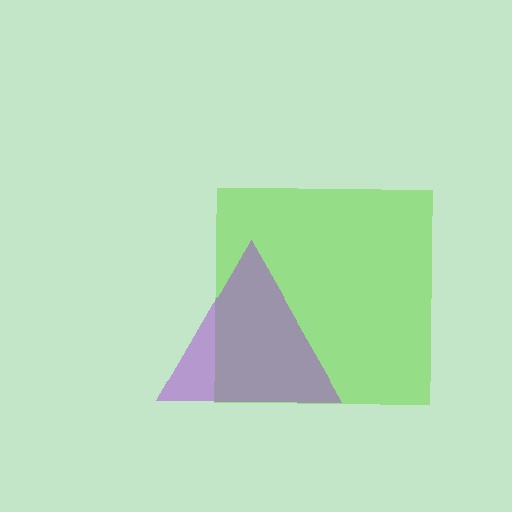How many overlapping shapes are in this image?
There are 2 overlapping shapes in the image.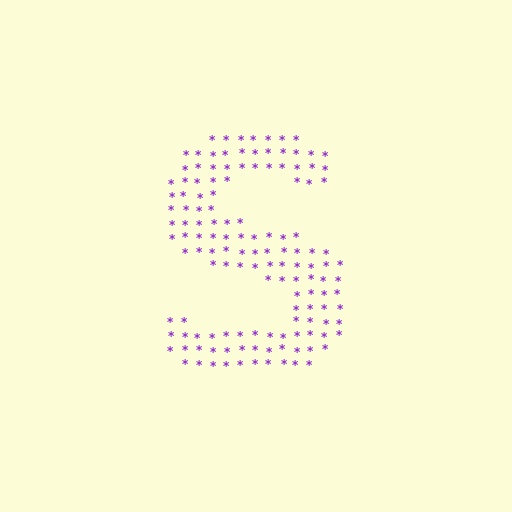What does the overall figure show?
The overall figure shows the letter S.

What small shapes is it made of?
It is made of small asterisks.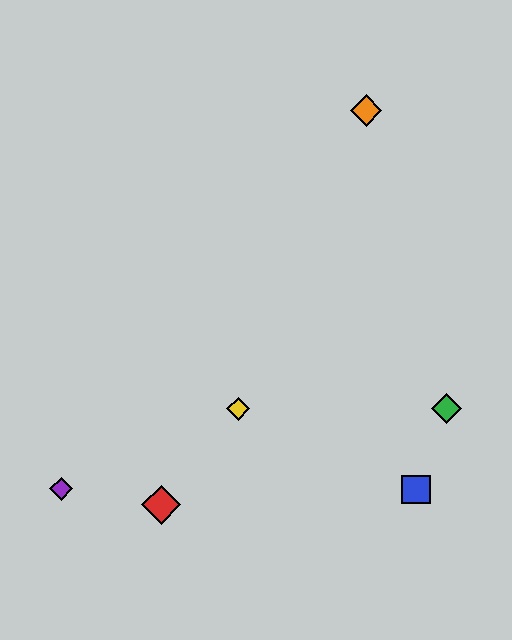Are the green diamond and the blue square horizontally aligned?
No, the green diamond is at y≈409 and the blue square is at y≈490.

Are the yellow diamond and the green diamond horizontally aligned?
Yes, both are at y≈409.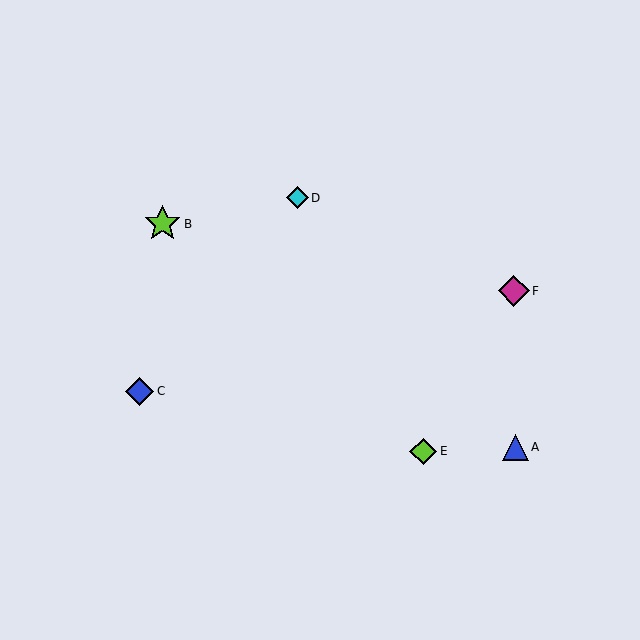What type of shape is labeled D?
Shape D is a cyan diamond.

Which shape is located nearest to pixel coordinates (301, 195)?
The cyan diamond (labeled D) at (297, 198) is nearest to that location.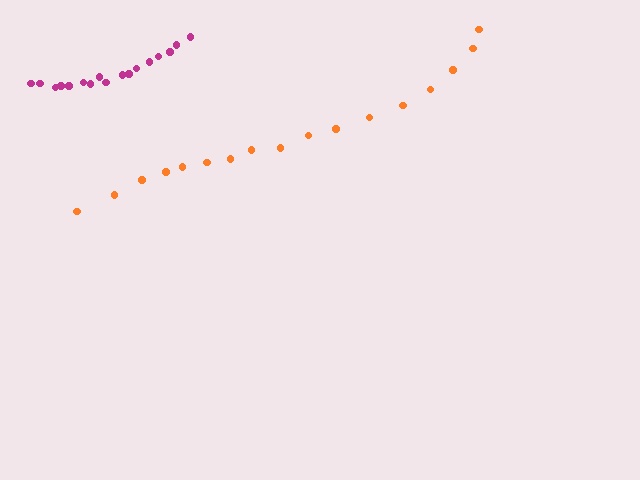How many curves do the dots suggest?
There are 2 distinct paths.